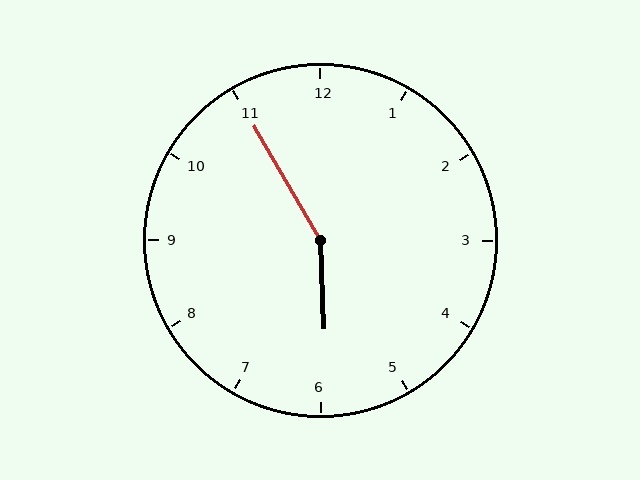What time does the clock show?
5:55.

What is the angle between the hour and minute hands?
Approximately 152 degrees.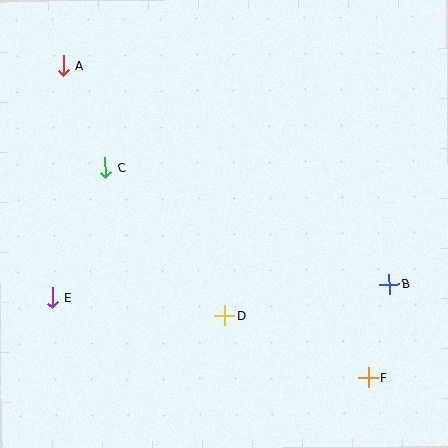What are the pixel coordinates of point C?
Point C is at (105, 168).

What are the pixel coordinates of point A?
Point A is at (63, 66).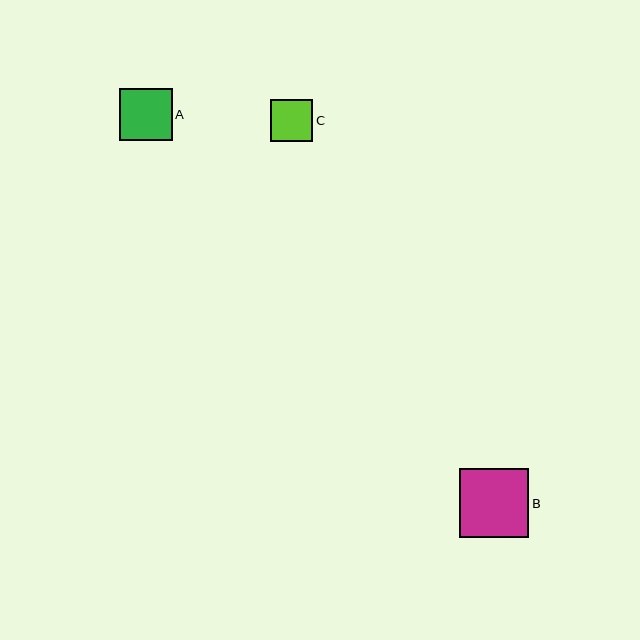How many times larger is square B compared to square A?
Square B is approximately 1.3 times the size of square A.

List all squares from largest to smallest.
From largest to smallest: B, A, C.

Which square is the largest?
Square B is the largest with a size of approximately 69 pixels.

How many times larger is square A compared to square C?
Square A is approximately 1.2 times the size of square C.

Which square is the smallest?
Square C is the smallest with a size of approximately 42 pixels.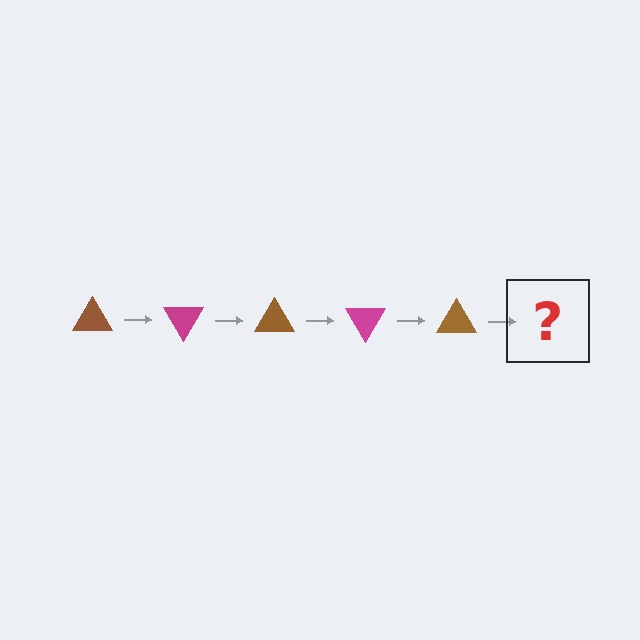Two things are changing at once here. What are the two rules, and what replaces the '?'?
The two rules are that it rotates 60 degrees each step and the color cycles through brown and magenta. The '?' should be a magenta triangle, rotated 300 degrees from the start.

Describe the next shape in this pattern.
It should be a magenta triangle, rotated 300 degrees from the start.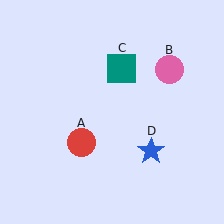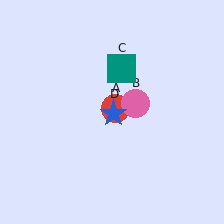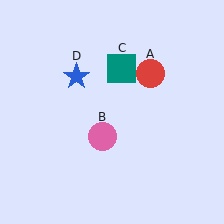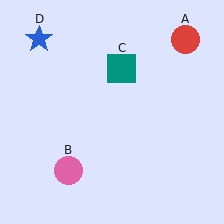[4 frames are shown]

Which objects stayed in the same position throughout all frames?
Teal square (object C) remained stationary.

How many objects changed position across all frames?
3 objects changed position: red circle (object A), pink circle (object B), blue star (object D).